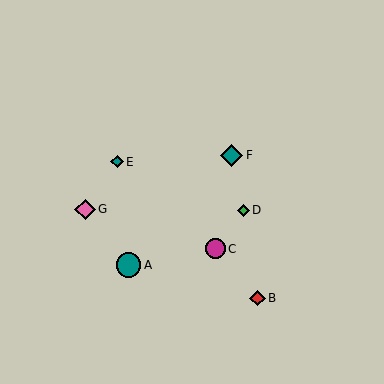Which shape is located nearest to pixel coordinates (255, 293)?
The red diamond (labeled B) at (258, 298) is nearest to that location.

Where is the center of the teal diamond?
The center of the teal diamond is at (117, 162).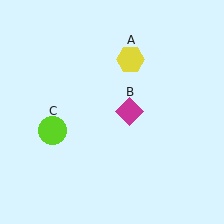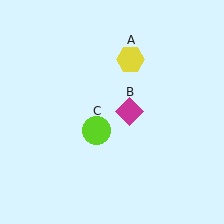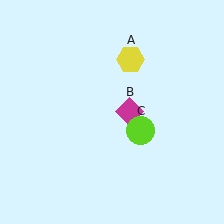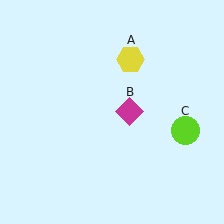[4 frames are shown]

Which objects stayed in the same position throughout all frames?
Yellow hexagon (object A) and magenta diamond (object B) remained stationary.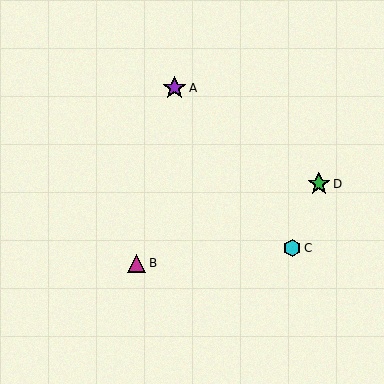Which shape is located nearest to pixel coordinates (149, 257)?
The magenta triangle (labeled B) at (137, 263) is nearest to that location.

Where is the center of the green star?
The center of the green star is at (319, 184).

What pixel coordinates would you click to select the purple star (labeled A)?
Click at (174, 88) to select the purple star A.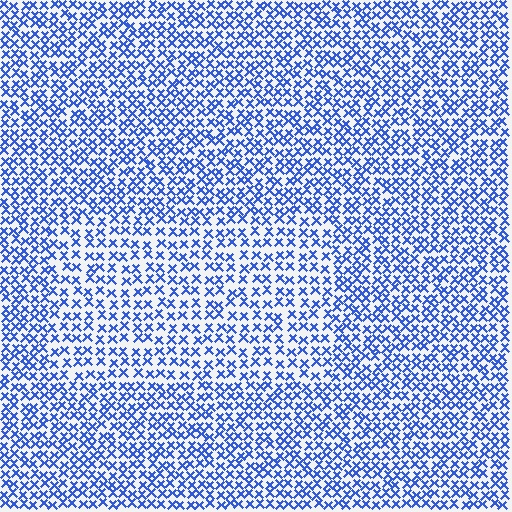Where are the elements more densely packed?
The elements are more densely packed outside the rectangle boundary.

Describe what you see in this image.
The image contains small blue elements arranged at two different densities. A rectangle-shaped region is visible where the elements are less densely packed than the surrounding area.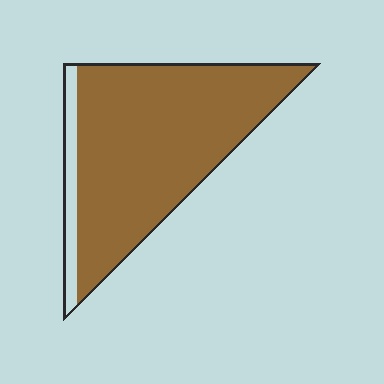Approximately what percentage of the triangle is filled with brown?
Approximately 90%.